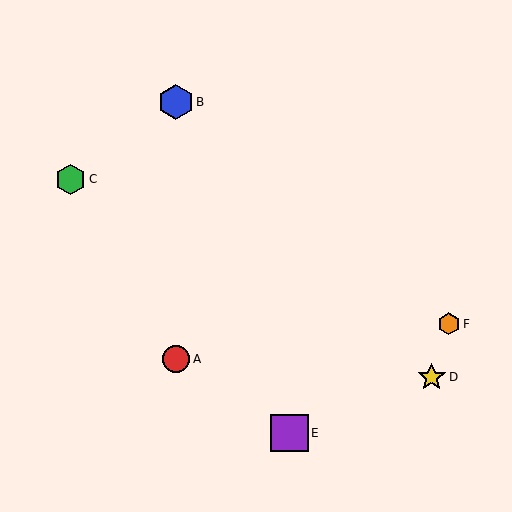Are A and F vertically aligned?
No, A is at x≈176 and F is at x≈449.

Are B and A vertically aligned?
Yes, both are at x≈176.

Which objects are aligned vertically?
Objects A, B are aligned vertically.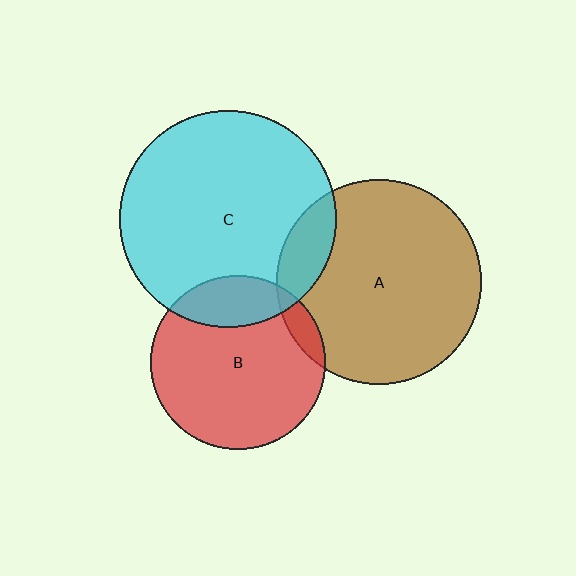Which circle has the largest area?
Circle C (cyan).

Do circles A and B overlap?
Yes.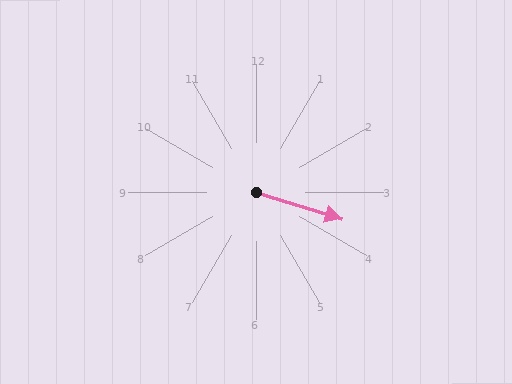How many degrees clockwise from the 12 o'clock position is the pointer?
Approximately 107 degrees.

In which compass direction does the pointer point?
East.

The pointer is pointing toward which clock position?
Roughly 4 o'clock.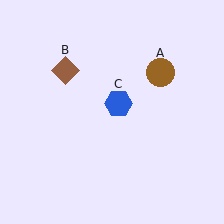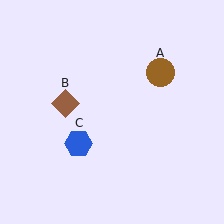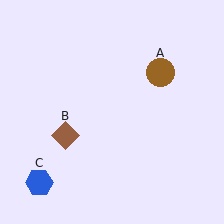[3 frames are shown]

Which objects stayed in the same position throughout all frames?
Brown circle (object A) remained stationary.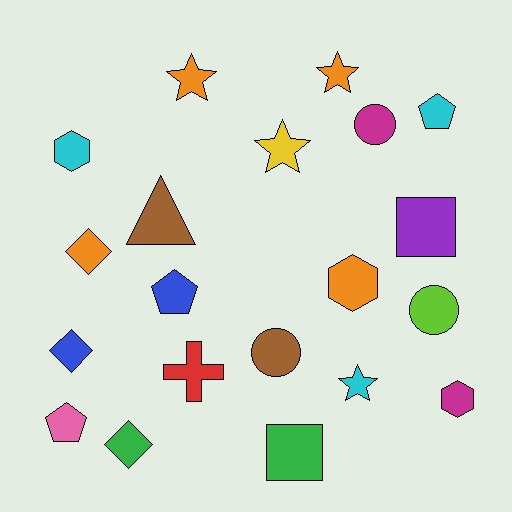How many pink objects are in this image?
There is 1 pink object.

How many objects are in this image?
There are 20 objects.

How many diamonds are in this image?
There are 3 diamonds.